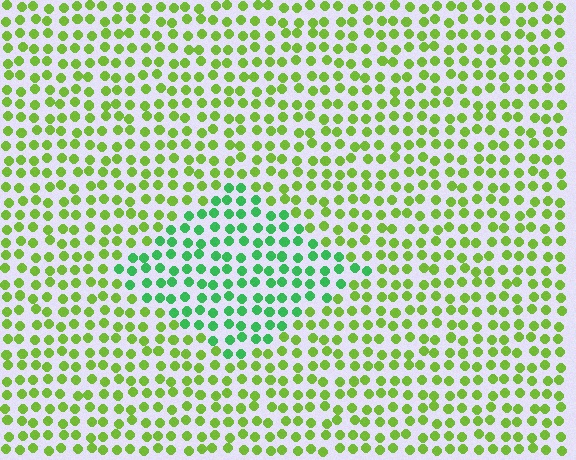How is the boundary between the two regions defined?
The boundary is defined purely by a slight shift in hue (about 42 degrees). Spacing, size, and orientation are identical on both sides.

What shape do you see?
I see a diamond.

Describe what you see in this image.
The image is filled with small lime elements in a uniform arrangement. A diamond-shaped region is visible where the elements are tinted to a slightly different hue, forming a subtle color boundary.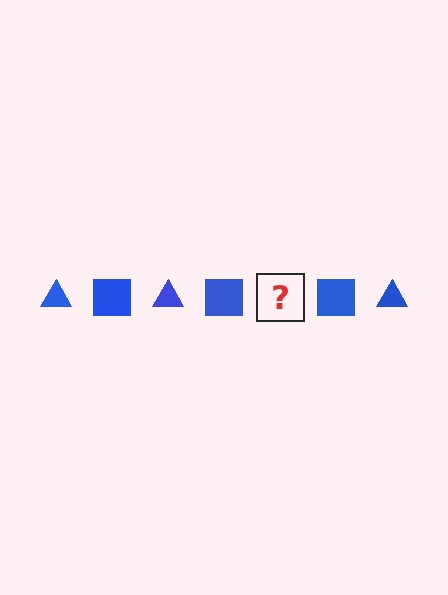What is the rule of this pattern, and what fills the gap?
The rule is that the pattern cycles through triangle, square shapes in blue. The gap should be filled with a blue triangle.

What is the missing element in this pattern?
The missing element is a blue triangle.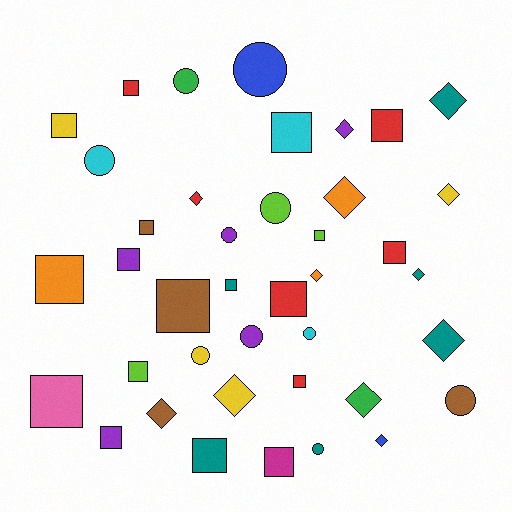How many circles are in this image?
There are 10 circles.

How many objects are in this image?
There are 40 objects.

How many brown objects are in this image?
There are 4 brown objects.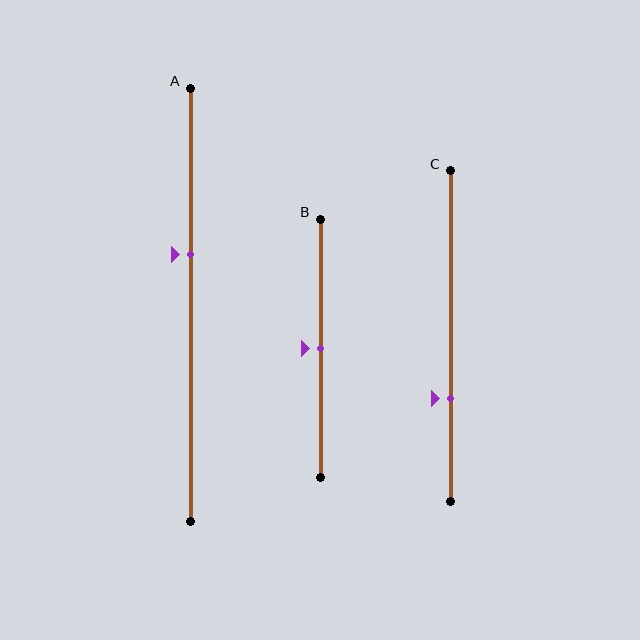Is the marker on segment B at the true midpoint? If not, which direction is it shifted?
Yes, the marker on segment B is at the true midpoint.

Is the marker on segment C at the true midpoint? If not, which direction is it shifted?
No, the marker on segment C is shifted downward by about 19% of the segment length.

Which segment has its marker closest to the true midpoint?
Segment B has its marker closest to the true midpoint.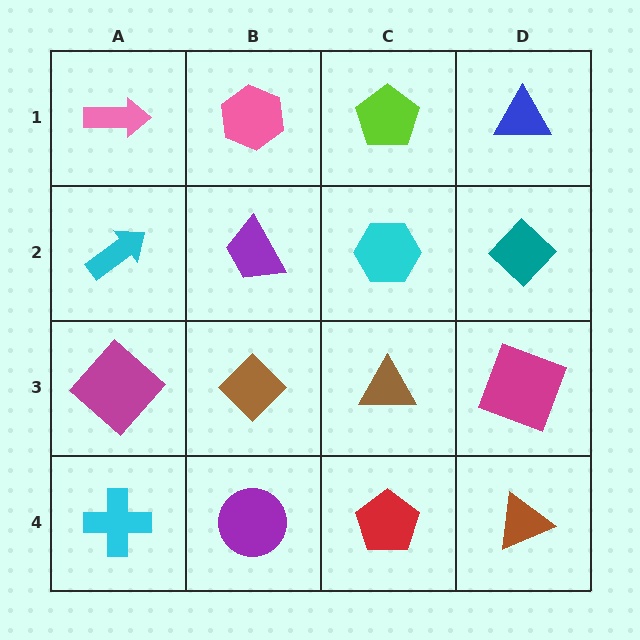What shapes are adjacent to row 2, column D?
A blue triangle (row 1, column D), a magenta square (row 3, column D), a cyan hexagon (row 2, column C).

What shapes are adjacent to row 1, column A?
A cyan arrow (row 2, column A), a pink hexagon (row 1, column B).